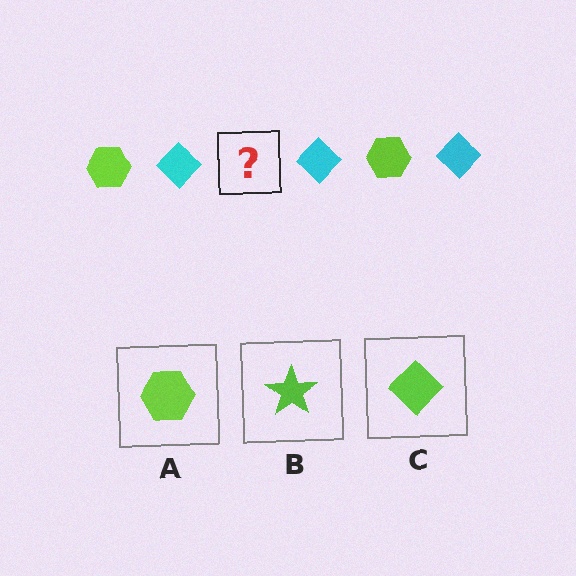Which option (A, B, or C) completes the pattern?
A.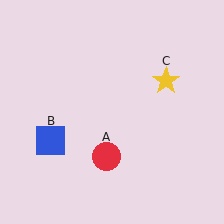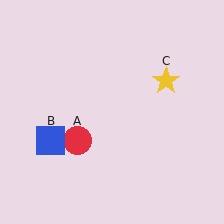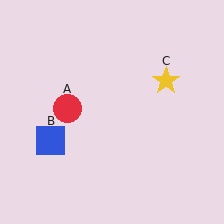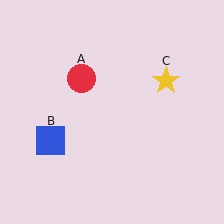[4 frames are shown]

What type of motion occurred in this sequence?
The red circle (object A) rotated clockwise around the center of the scene.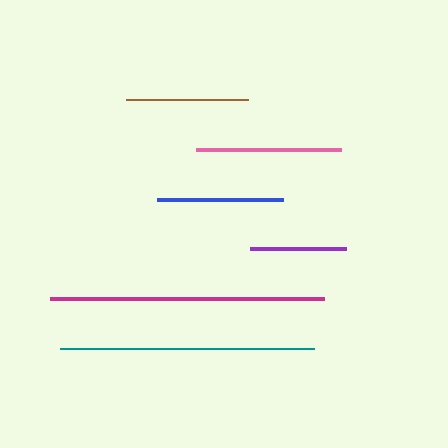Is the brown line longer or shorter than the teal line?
The teal line is longer than the brown line.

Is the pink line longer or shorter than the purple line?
The pink line is longer than the purple line.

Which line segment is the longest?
The magenta line is the longest at approximately 274 pixels.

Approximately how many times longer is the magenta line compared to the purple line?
The magenta line is approximately 2.9 times the length of the purple line.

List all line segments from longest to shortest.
From longest to shortest: magenta, teal, pink, blue, brown, purple.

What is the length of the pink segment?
The pink segment is approximately 146 pixels long.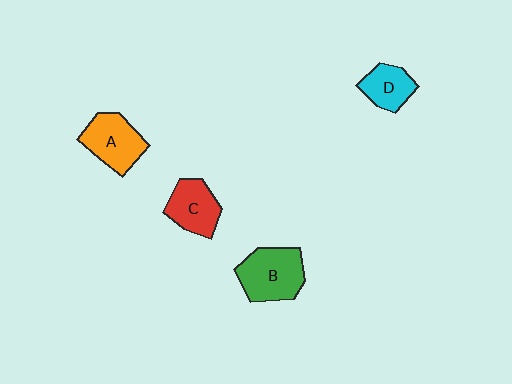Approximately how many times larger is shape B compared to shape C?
Approximately 1.3 times.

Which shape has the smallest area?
Shape D (cyan).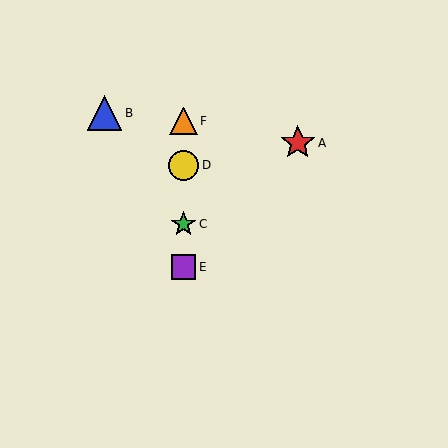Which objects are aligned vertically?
Objects C, D, E, F are aligned vertically.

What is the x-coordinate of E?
Object E is at x≈184.